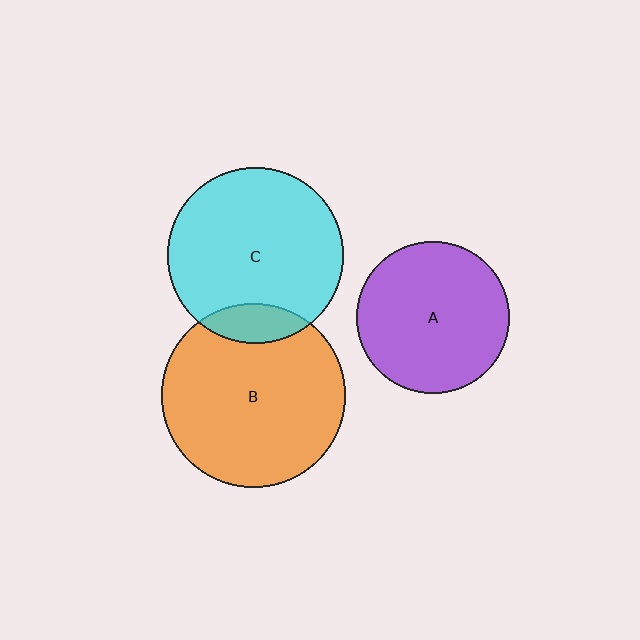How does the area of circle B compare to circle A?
Approximately 1.4 times.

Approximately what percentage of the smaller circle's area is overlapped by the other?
Approximately 15%.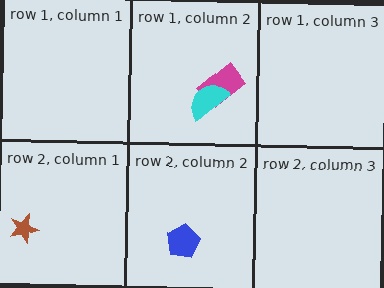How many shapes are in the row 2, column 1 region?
1.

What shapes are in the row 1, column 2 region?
The magenta rectangle, the cyan semicircle.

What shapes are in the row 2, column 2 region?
The blue pentagon.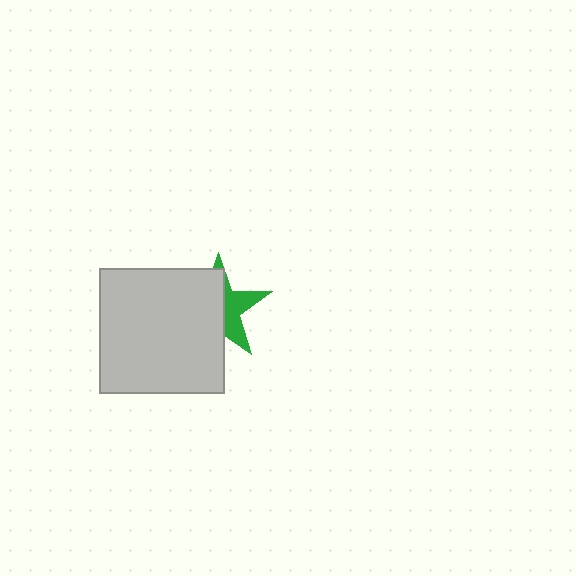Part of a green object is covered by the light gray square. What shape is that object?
It is a star.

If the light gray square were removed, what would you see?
You would see the complete green star.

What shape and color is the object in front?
The object in front is a light gray square.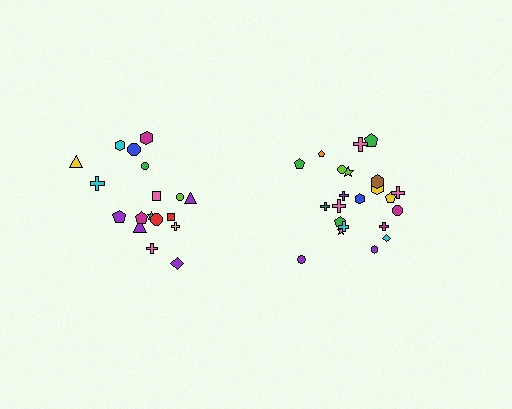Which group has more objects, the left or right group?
The right group.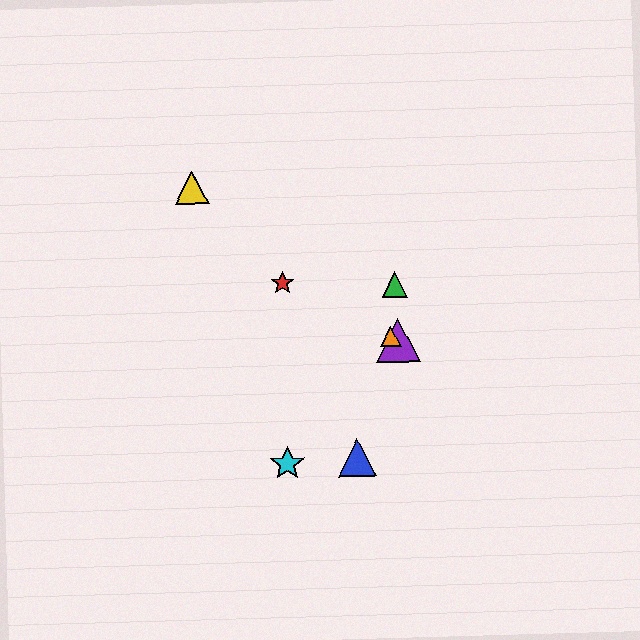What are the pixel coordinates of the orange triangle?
The orange triangle is at (391, 336).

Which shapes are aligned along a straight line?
The red star, the purple triangle, the orange triangle are aligned along a straight line.